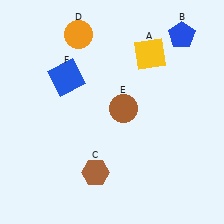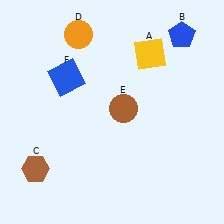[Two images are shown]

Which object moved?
The brown hexagon (C) moved left.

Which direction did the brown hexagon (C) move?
The brown hexagon (C) moved left.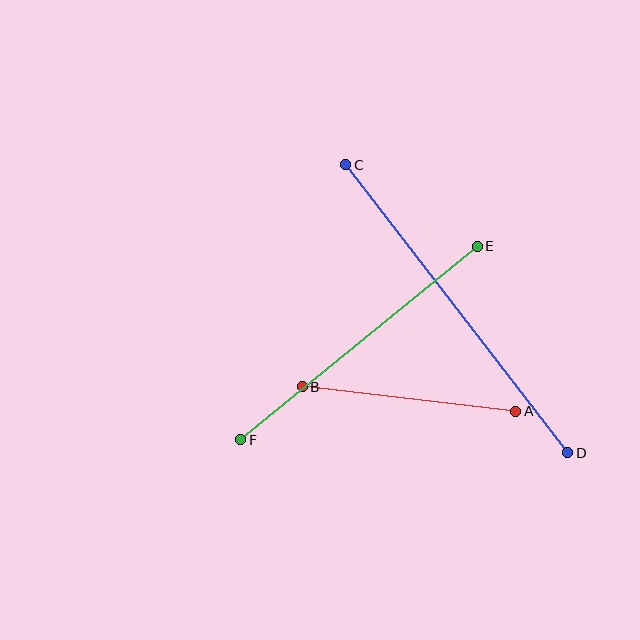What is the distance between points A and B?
The distance is approximately 215 pixels.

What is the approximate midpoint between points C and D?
The midpoint is at approximately (457, 309) pixels.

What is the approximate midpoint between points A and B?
The midpoint is at approximately (409, 399) pixels.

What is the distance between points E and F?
The distance is approximately 306 pixels.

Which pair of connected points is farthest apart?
Points C and D are farthest apart.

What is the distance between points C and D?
The distance is approximately 364 pixels.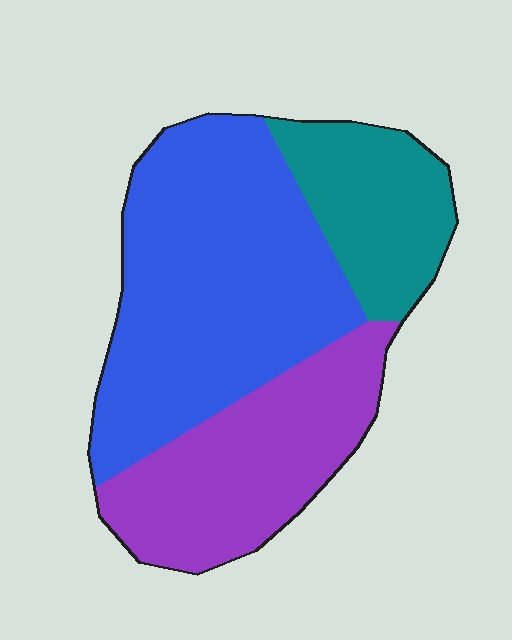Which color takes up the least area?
Teal, at roughly 20%.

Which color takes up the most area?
Blue, at roughly 50%.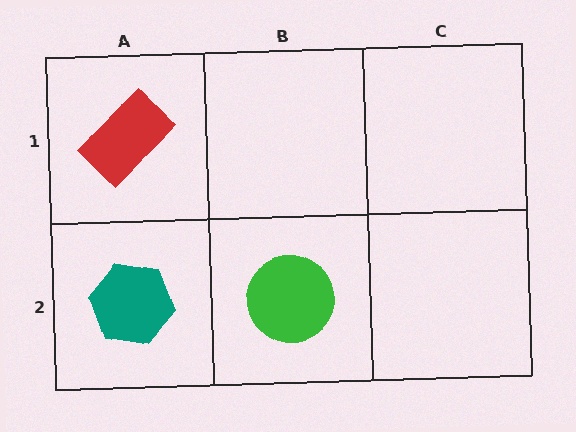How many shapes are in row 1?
1 shape.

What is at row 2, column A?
A teal hexagon.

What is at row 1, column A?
A red rectangle.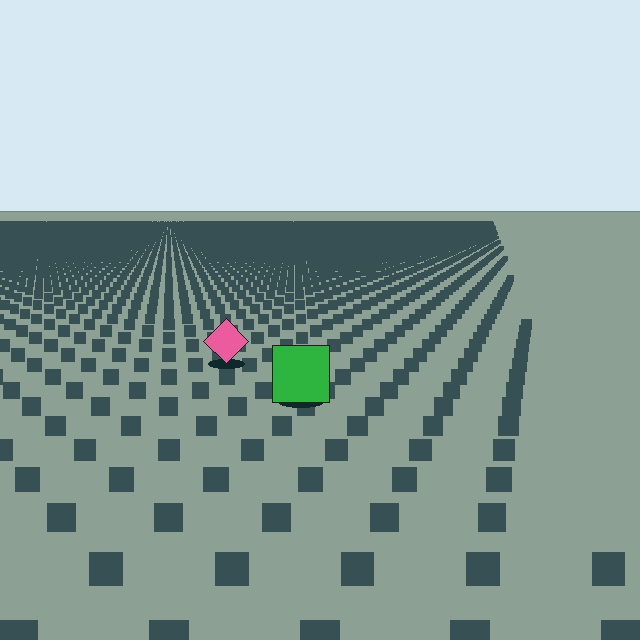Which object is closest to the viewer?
The green square is closest. The texture marks near it are larger and more spread out.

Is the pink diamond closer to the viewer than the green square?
No. The green square is closer — you can tell from the texture gradient: the ground texture is coarser near it.